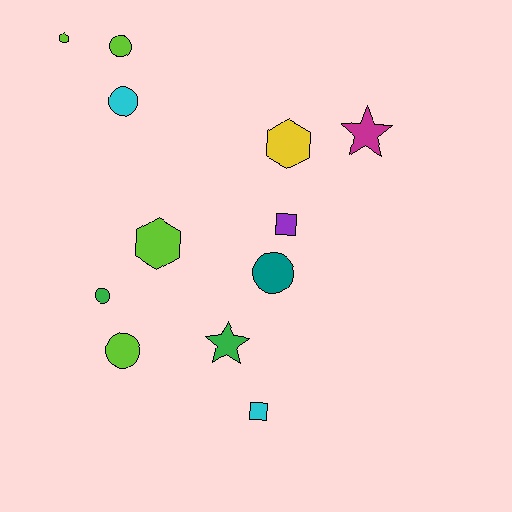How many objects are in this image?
There are 12 objects.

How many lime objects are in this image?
There are 4 lime objects.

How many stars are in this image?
There are 2 stars.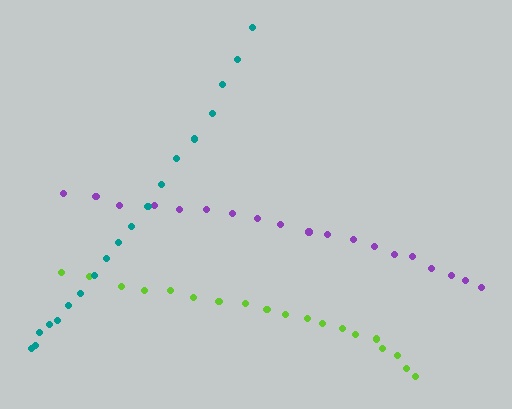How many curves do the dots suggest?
There are 3 distinct paths.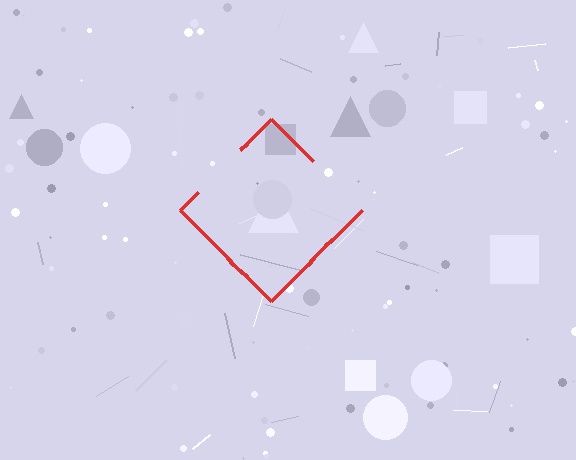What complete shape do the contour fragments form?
The contour fragments form a diamond.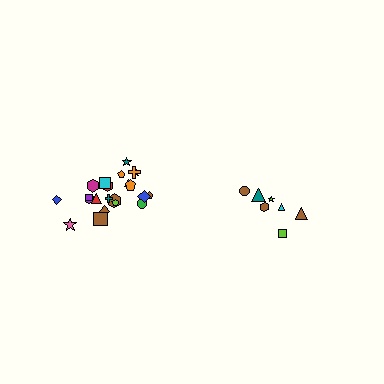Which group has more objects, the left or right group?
The left group.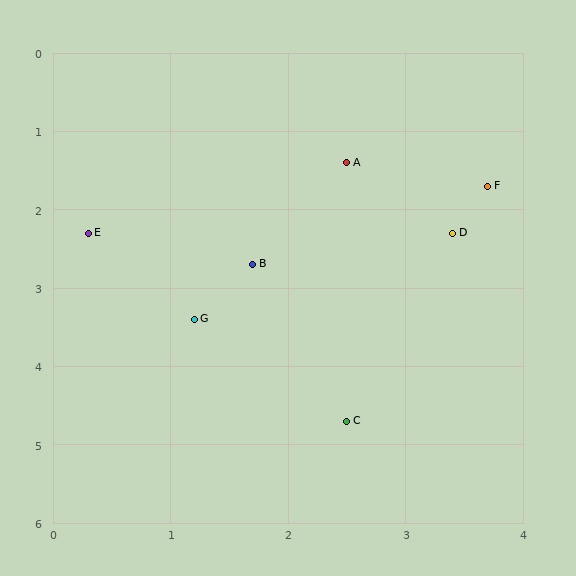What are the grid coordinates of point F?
Point F is at approximately (3.7, 1.7).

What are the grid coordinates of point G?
Point G is at approximately (1.2, 3.4).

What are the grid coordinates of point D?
Point D is at approximately (3.4, 2.3).